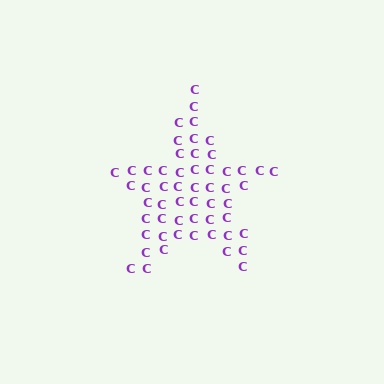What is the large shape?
The large shape is a star.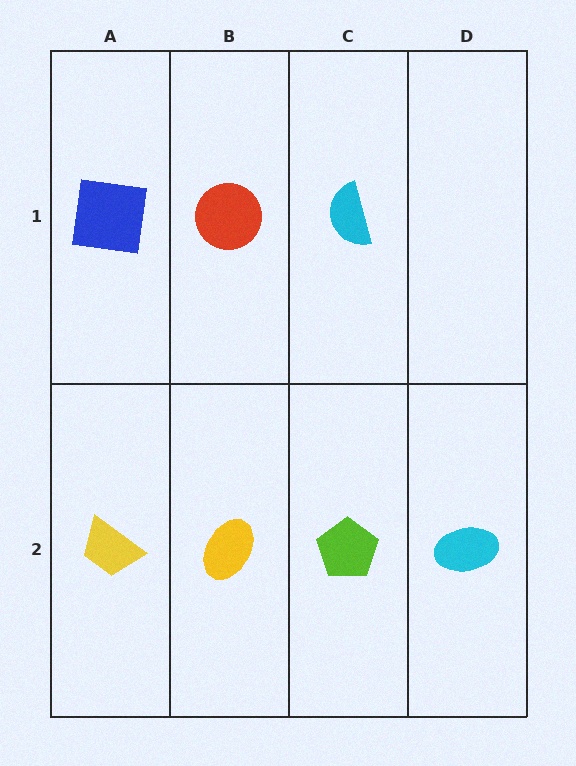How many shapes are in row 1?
3 shapes.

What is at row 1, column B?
A red circle.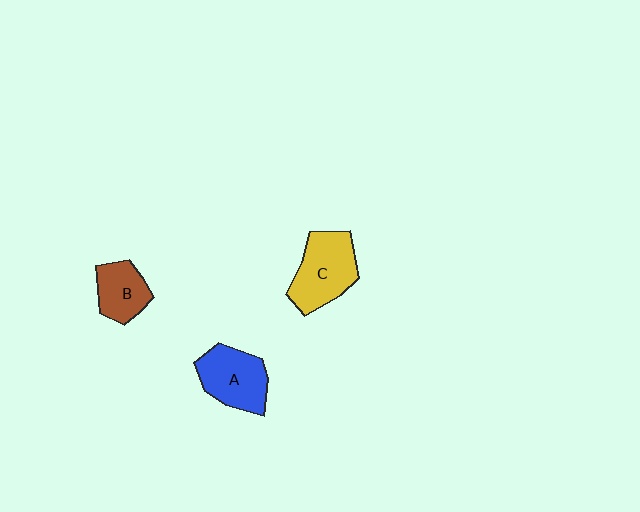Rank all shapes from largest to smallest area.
From largest to smallest: C (yellow), A (blue), B (brown).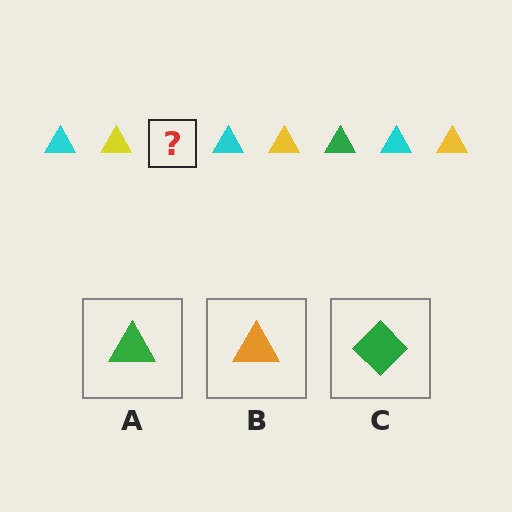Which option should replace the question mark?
Option A.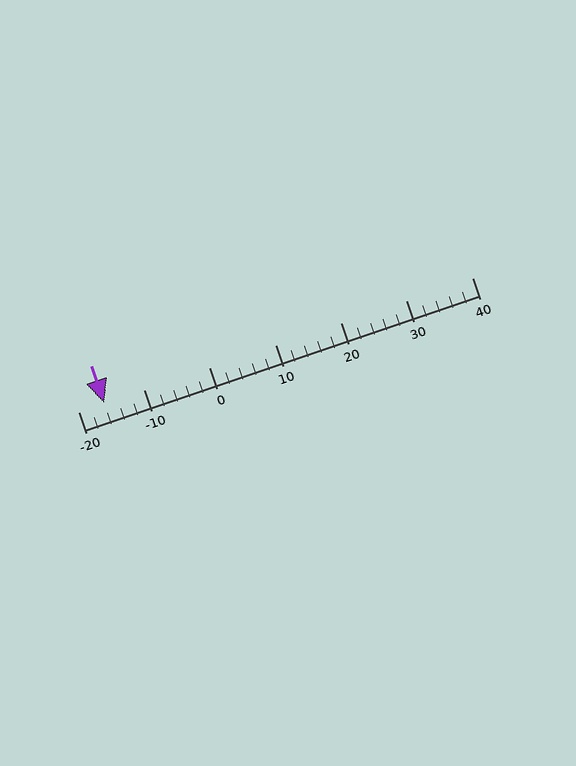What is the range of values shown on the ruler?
The ruler shows values from -20 to 40.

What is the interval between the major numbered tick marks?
The major tick marks are spaced 10 units apart.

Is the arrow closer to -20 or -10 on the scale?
The arrow is closer to -20.